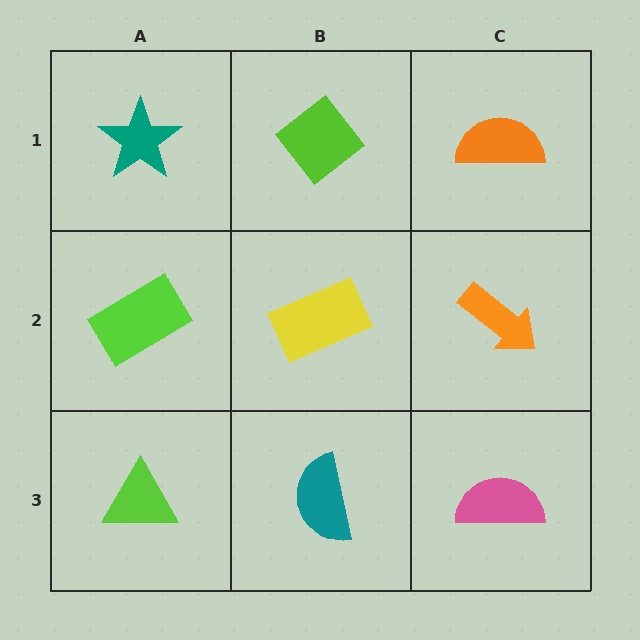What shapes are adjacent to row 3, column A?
A lime rectangle (row 2, column A), a teal semicircle (row 3, column B).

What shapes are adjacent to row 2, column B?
A lime diamond (row 1, column B), a teal semicircle (row 3, column B), a lime rectangle (row 2, column A), an orange arrow (row 2, column C).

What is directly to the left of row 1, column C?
A lime diamond.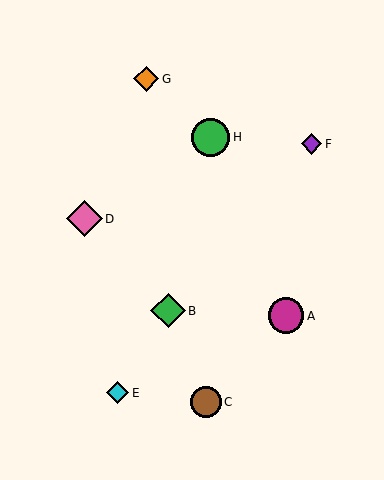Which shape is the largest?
The green circle (labeled H) is the largest.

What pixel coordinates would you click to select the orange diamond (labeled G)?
Click at (146, 79) to select the orange diamond G.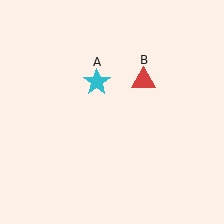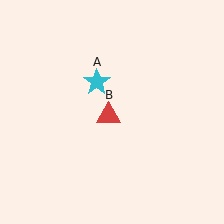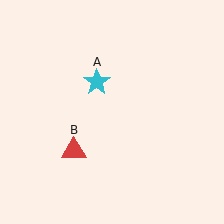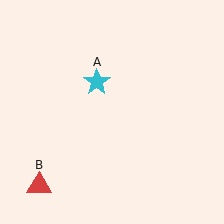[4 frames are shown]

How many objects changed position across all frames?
1 object changed position: red triangle (object B).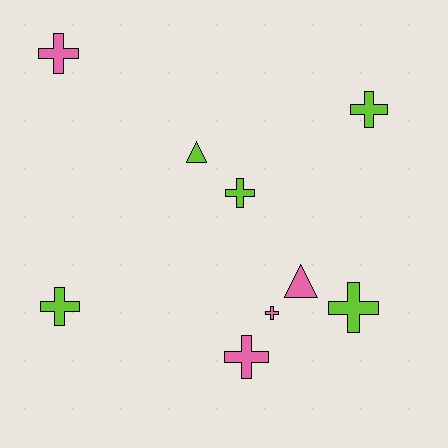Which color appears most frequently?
Lime, with 5 objects.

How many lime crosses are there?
There are 4 lime crosses.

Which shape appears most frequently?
Cross, with 7 objects.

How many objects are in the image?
There are 9 objects.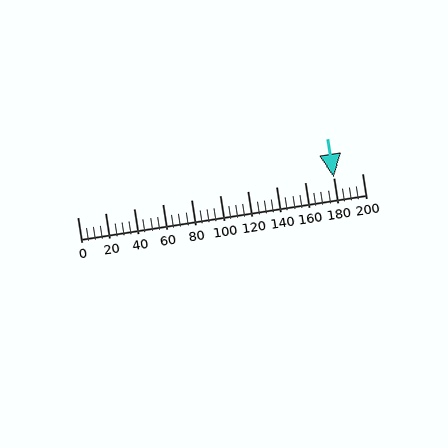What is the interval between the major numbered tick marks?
The major tick marks are spaced 20 units apart.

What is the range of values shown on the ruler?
The ruler shows values from 0 to 200.